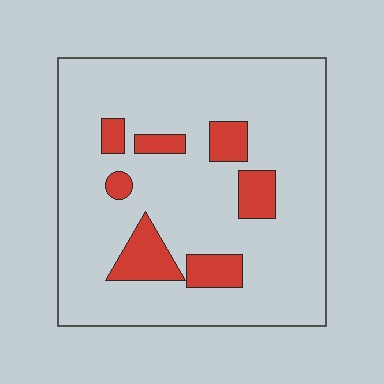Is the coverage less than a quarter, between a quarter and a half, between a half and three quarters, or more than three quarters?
Less than a quarter.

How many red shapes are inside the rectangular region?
7.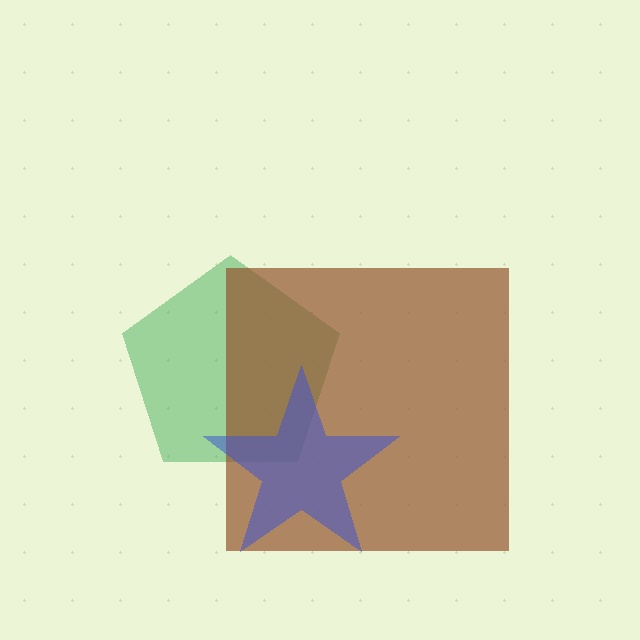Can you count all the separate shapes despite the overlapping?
Yes, there are 3 separate shapes.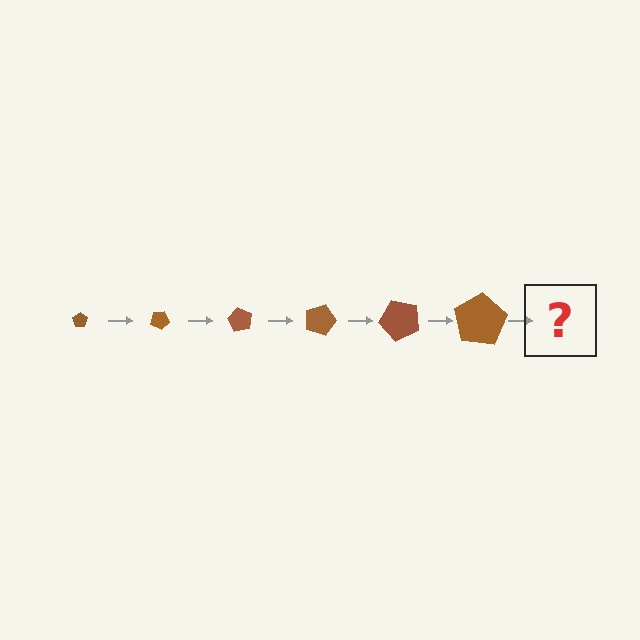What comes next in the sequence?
The next element should be a pentagon, larger than the previous one and rotated 180 degrees from the start.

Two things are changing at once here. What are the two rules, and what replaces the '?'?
The two rules are that the pentagon grows larger each step and it rotates 30 degrees each step. The '?' should be a pentagon, larger than the previous one and rotated 180 degrees from the start.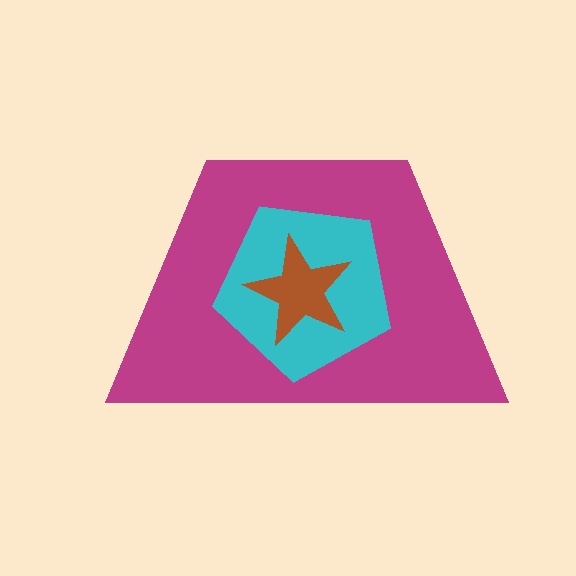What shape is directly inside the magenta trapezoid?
The cyan pentagon.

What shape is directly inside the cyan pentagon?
The brown star.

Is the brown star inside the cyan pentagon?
Yes.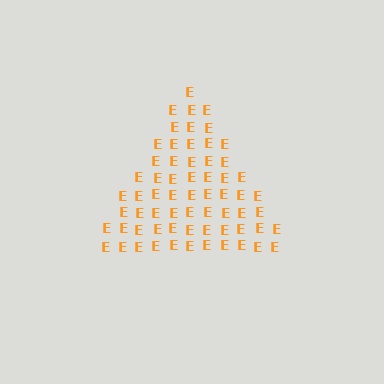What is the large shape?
The large shape is a triangle.